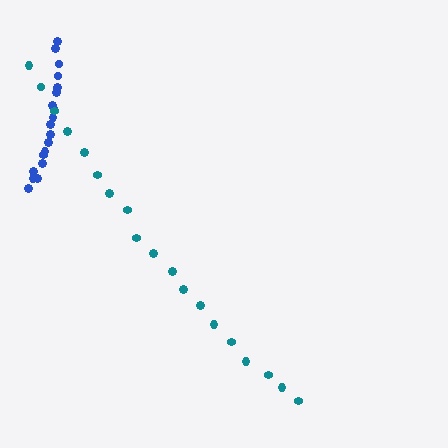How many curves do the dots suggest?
There are 2 distinct paths.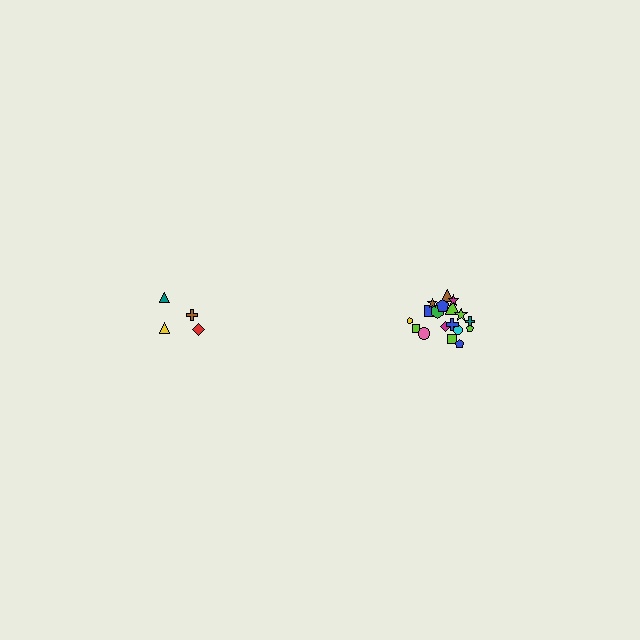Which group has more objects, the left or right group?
The right group.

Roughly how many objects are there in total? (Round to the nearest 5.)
Roughly 20 objects in total.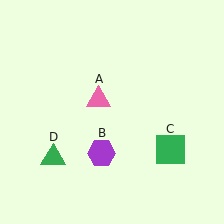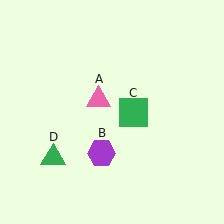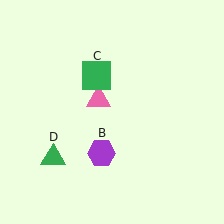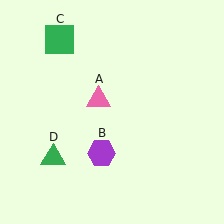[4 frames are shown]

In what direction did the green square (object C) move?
The green square (object C) moved up and to the left.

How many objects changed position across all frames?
1 object changed position: green square (object C).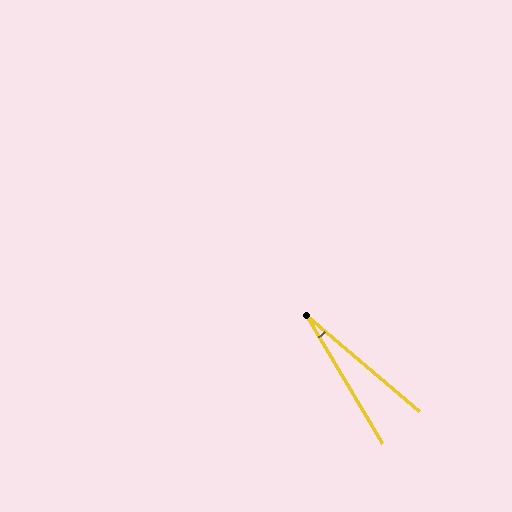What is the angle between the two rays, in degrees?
Approximately 19 degrees.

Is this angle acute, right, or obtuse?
It is acute.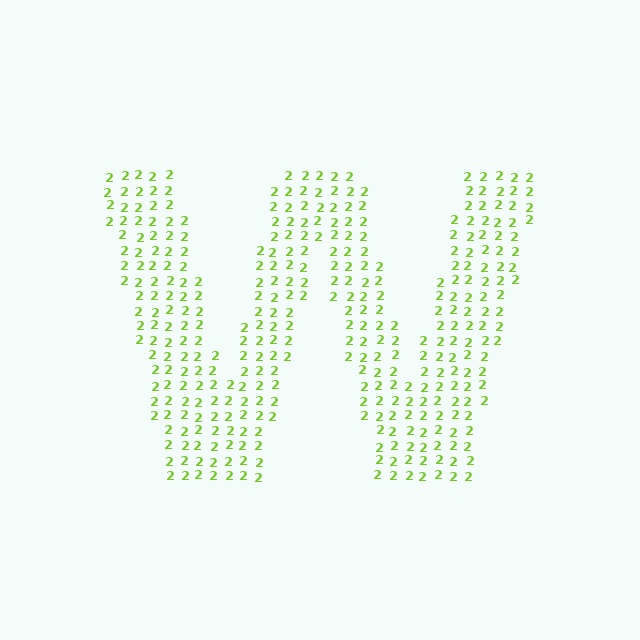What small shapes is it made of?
It is made of small digit 2's.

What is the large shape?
The large shape is the letter W.